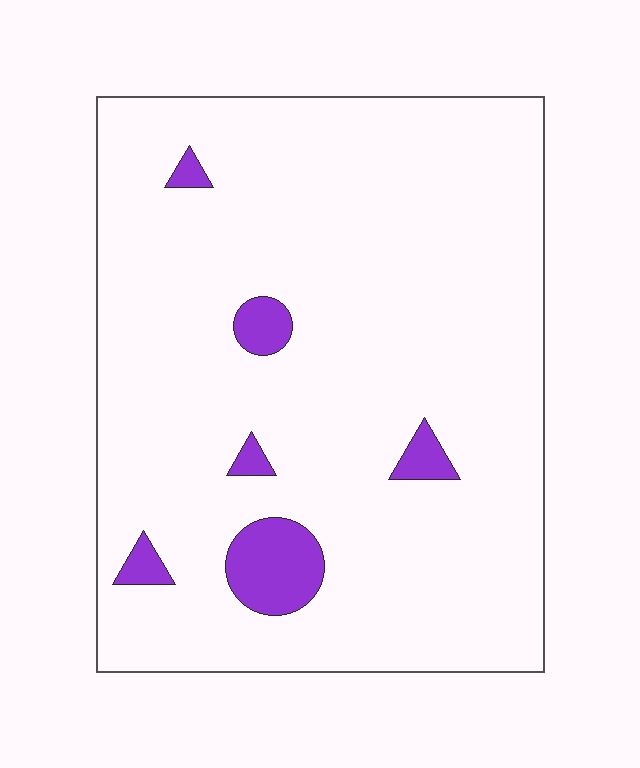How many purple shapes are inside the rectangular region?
6.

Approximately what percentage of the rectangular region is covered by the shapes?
Approximately 5%.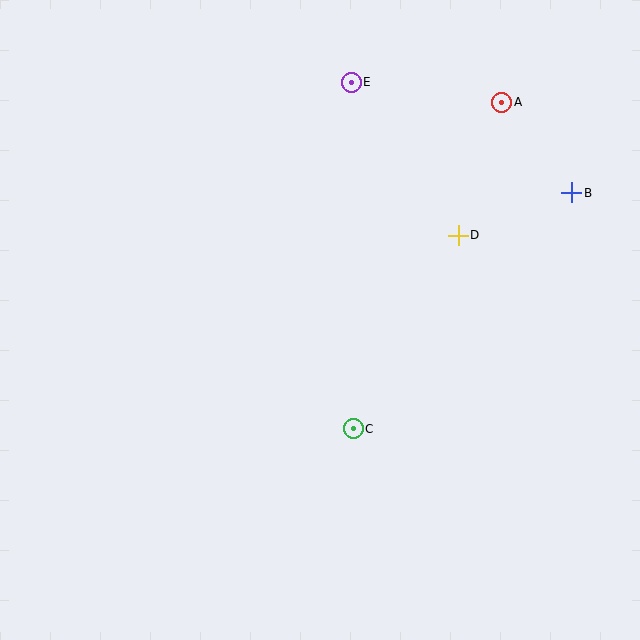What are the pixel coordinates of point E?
Point E is at (351, 82).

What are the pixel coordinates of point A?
Point A is at (502, 102).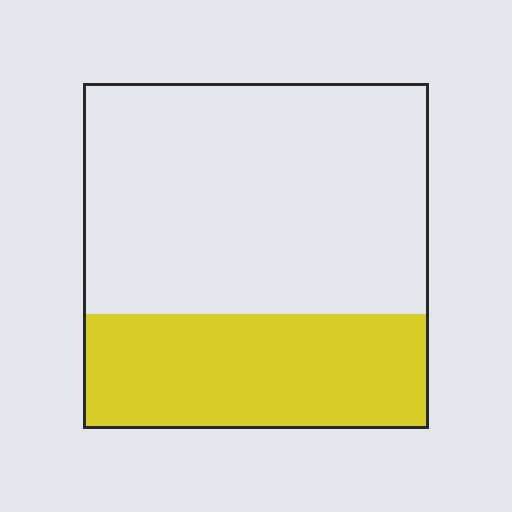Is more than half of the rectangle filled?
No.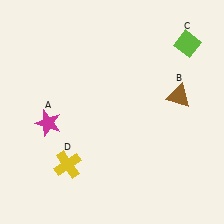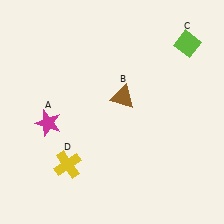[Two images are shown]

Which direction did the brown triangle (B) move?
The brown triangle (B) moved left.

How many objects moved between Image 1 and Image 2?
1 object moved between the two images.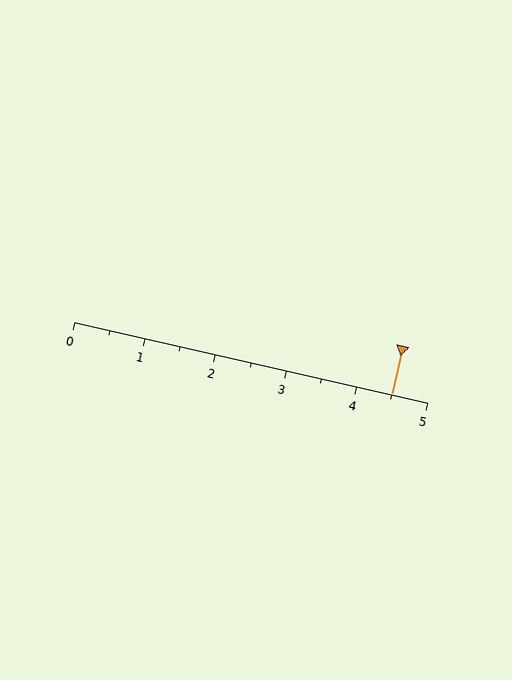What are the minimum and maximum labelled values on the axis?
The axis runs from 0 to 5.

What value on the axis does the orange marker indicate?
The marker indicates approximately 4.5.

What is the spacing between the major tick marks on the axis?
The major ticks are spaced 1 apart.